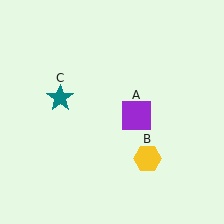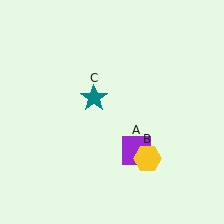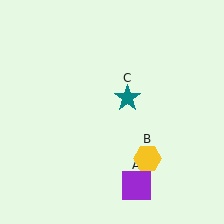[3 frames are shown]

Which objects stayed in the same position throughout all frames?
Yellow hexagon (object B) remained stationary.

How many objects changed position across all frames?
2 objects changed position: purple square (object A), teal star (object C).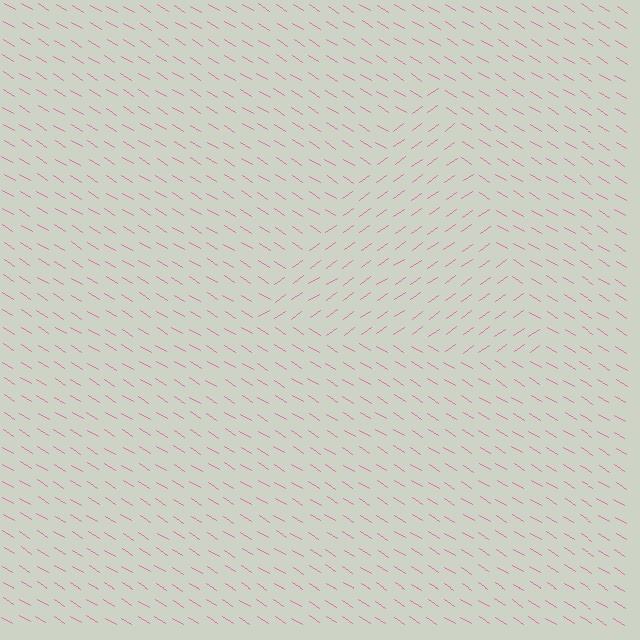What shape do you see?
I see a triangle.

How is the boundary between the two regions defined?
The boundary is defined purely by a change in line orientation (approximately 67 degrees difference). All lines are the same color and thickness.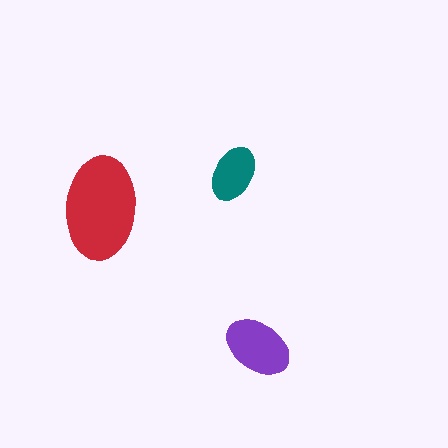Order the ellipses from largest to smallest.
the red one, the purple one, the teal one.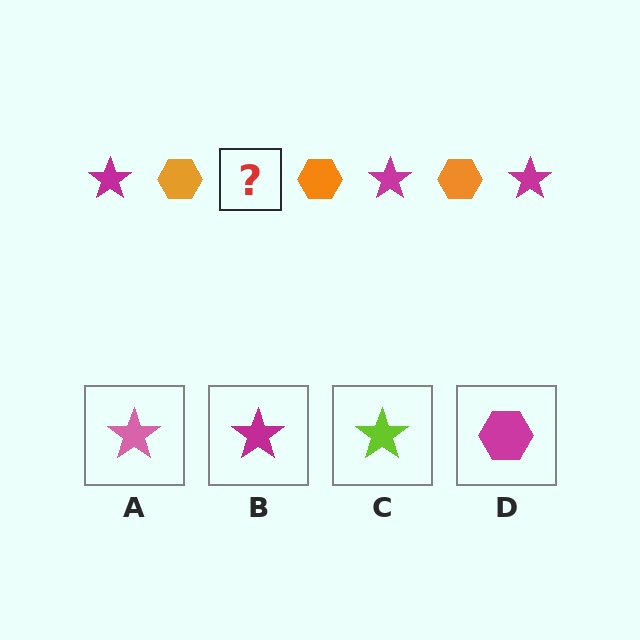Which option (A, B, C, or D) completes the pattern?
B.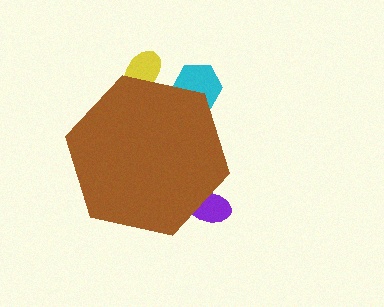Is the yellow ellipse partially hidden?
Yes, the yellow ellipse is partially hidden behind the brown hexagon.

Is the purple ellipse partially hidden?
Yes, the purple ellipse is partially hidden behind the brown hexagon.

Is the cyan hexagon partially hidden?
Yes, the cyan hexagon is partially hidden behind the brown hexagon.